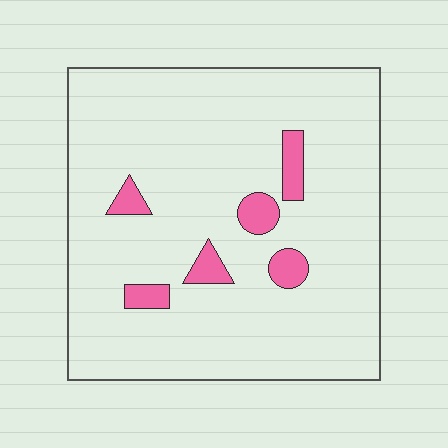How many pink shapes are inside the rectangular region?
6.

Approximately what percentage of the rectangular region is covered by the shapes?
Approximately 10%.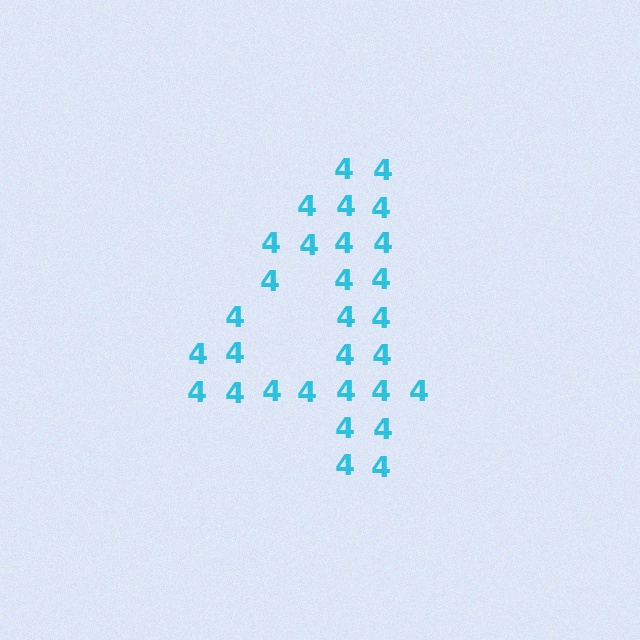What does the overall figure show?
The overall figure shows the digit 4.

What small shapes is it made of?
It is made of small digit 4's.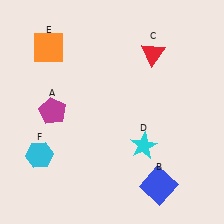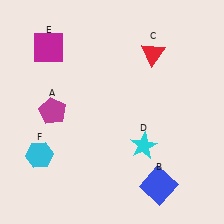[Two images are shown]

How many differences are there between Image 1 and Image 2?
There is 1 difference between the two images.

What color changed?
The square (E) changed from orange in Image 1 to magenta in Image 2.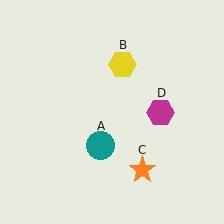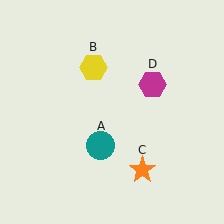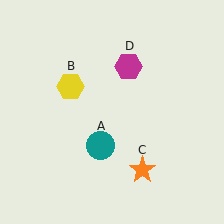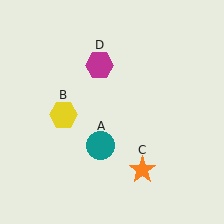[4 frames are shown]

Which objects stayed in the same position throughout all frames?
Teal circle (object A) and orange star (object C) remained stationary.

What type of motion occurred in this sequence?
The yellow hexagon (object B), magenta hexagon (object D) rotated counterclockwise around the center of the scene.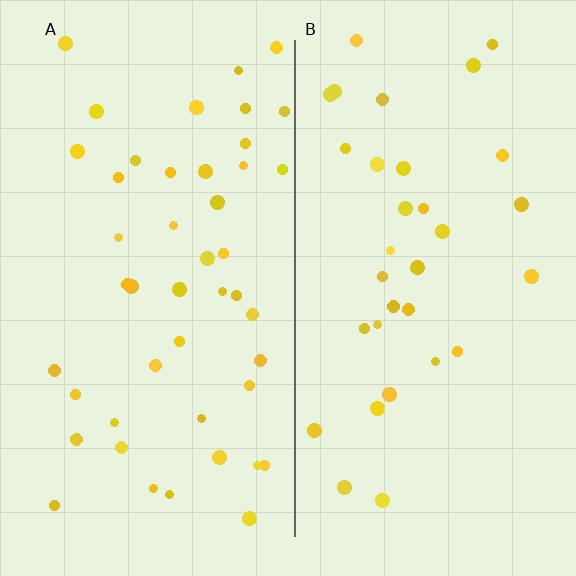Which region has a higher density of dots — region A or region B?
A (the left).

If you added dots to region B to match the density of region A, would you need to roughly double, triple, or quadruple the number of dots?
Approximately double.